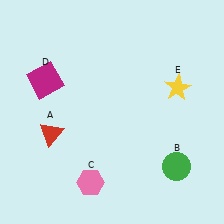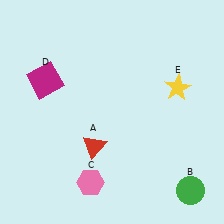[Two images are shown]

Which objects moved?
The objects that moved are: the red triangle (A), the green circle (B).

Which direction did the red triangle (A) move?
The red triangle (A) moved right.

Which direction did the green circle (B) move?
The green circle (B) moved down.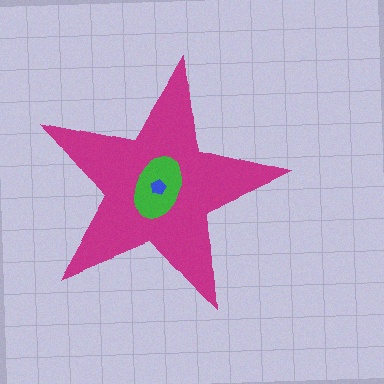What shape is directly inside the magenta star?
The green ellipse.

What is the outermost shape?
The magenta star.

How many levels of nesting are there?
3.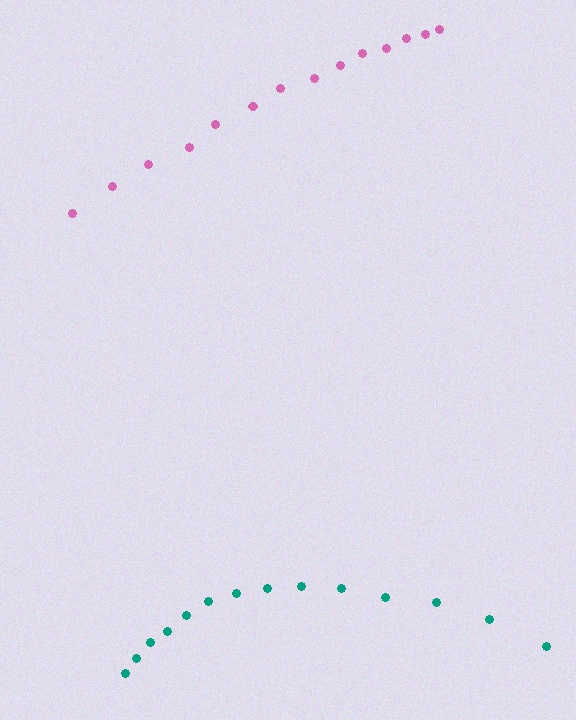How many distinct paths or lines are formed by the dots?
There are 2 distinct paths.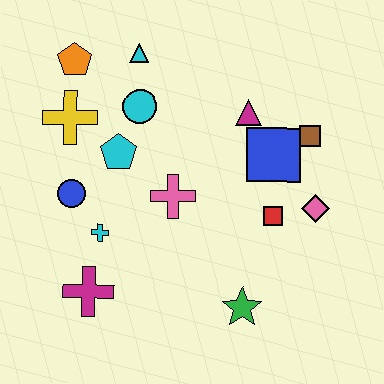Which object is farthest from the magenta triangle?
The magenta cross is farthest from the magenta triangle.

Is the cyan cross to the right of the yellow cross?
Yes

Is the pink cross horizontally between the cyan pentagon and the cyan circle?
No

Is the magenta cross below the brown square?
Yes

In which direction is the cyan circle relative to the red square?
The cyan circle is to the left of the red square.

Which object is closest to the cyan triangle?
The cyan circle is closest to the cyan triangle.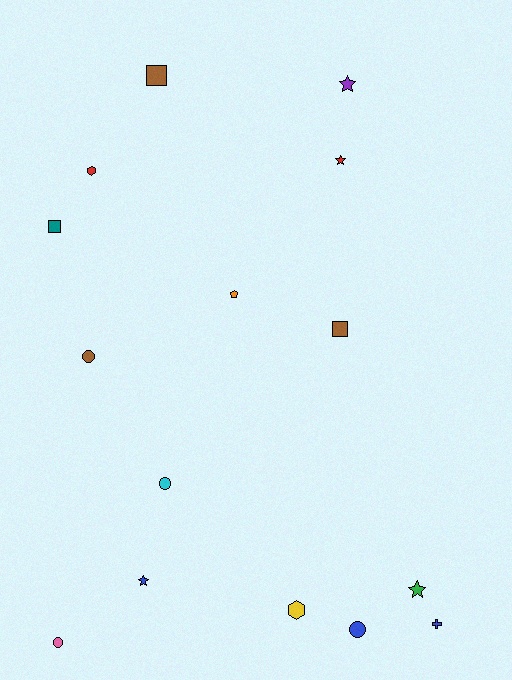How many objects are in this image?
There are 15 objects.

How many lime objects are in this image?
There are no lime objects.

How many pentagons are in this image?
There is 1 pentagon.